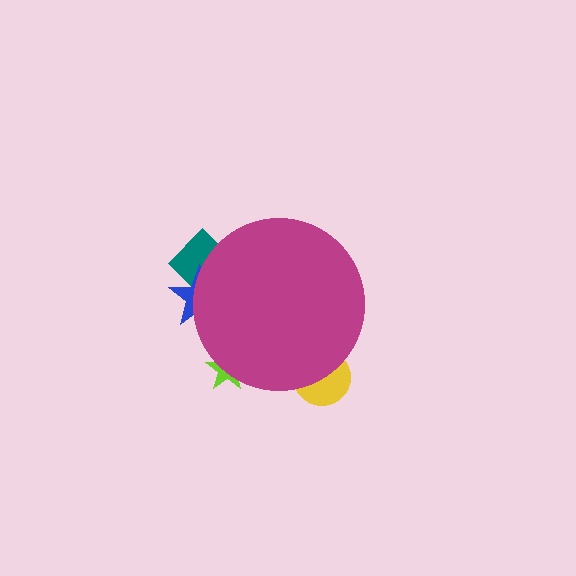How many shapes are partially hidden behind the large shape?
4 shapes are partially hidden.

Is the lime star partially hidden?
Yes, the lime star is partially hidden behind the magenta circle.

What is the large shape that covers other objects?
A magenta circle.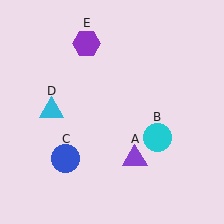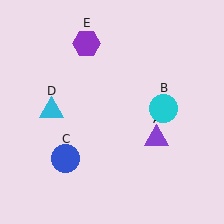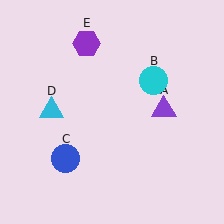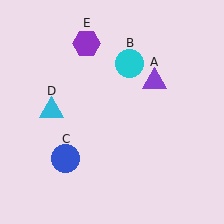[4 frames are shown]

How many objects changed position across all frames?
2 objects changed position: purple triangle (object A), cyan circle (object B).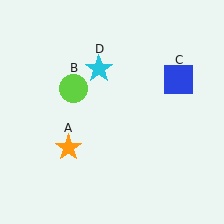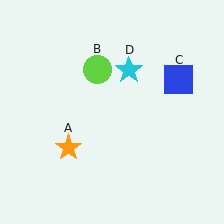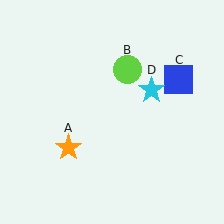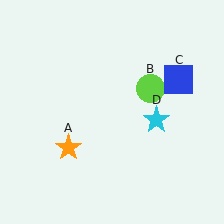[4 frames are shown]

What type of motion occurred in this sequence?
The lime circle (object B), cyan star (object D) rotated clockwise around the center of the scene.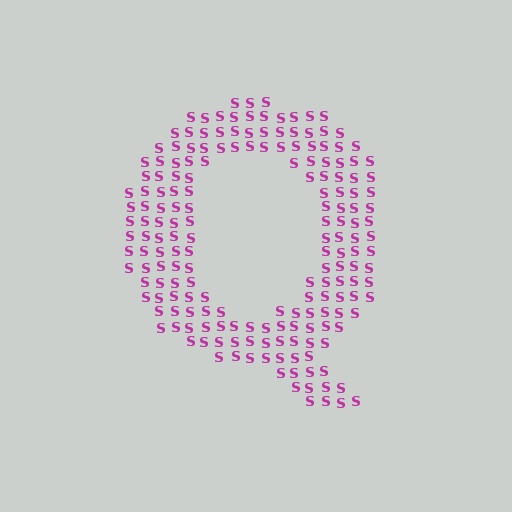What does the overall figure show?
The overall figure shows the letter Q.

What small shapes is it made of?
It is made of small letter S's.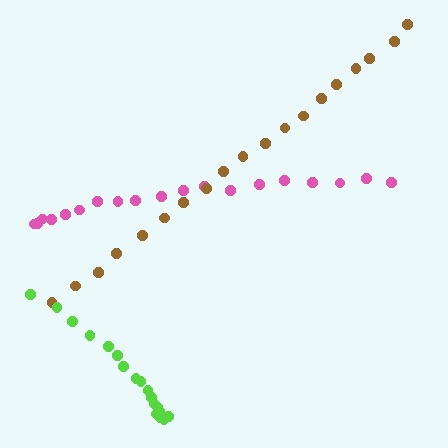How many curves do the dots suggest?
There are 3 distinct paths.